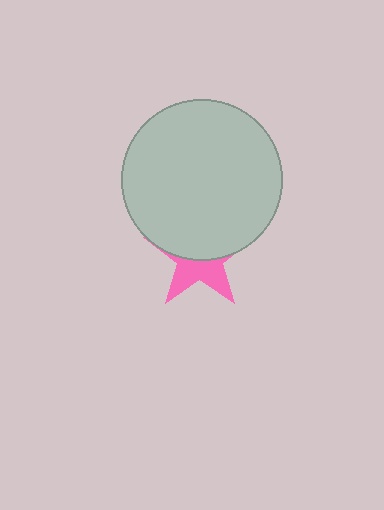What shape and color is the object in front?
The object in front is a light gray circle.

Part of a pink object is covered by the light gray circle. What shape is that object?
It is a star.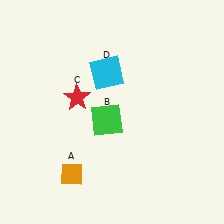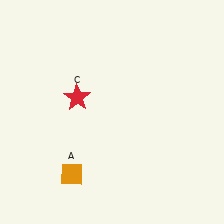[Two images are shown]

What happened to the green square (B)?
The green square (B) was removed in Image 2. It was in the bottom-left area of Image 1.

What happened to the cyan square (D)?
The cyan square (D) was removed in Image 2. It was in the top-left area of Image 1.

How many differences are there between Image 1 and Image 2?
There are 2 differences between the two images.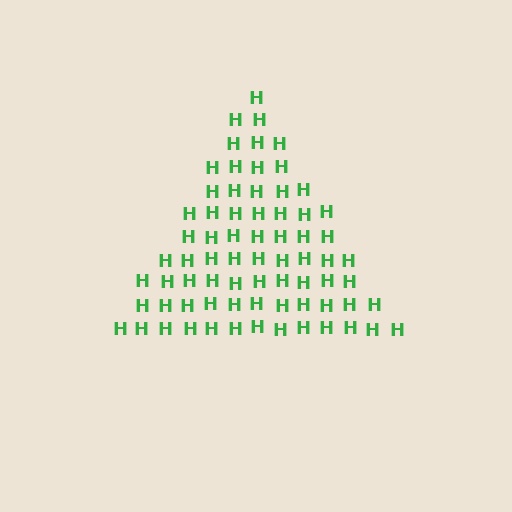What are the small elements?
The small elements are letter H's.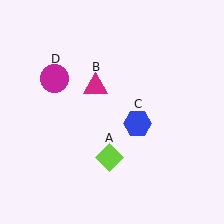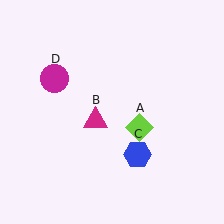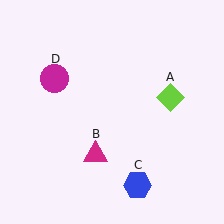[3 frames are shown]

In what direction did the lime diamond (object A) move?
The lime diamond (object A) moved up and to the right.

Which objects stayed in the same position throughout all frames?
Magenta circle (object D) remained stationary.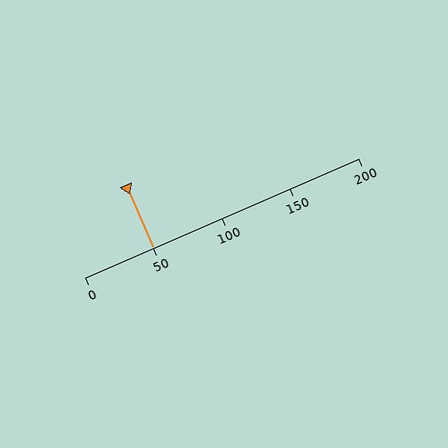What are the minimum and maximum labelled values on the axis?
The axis runs from 0 to 200.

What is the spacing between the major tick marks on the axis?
The major ticks are spaced 50 apart.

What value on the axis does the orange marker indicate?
The marker indicates approximately 50.